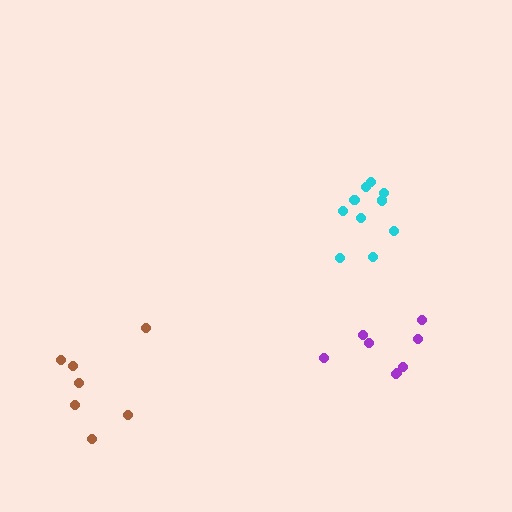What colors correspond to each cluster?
The clusters are colored: cyan, purple, brown.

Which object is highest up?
The cyan cluster is topmost.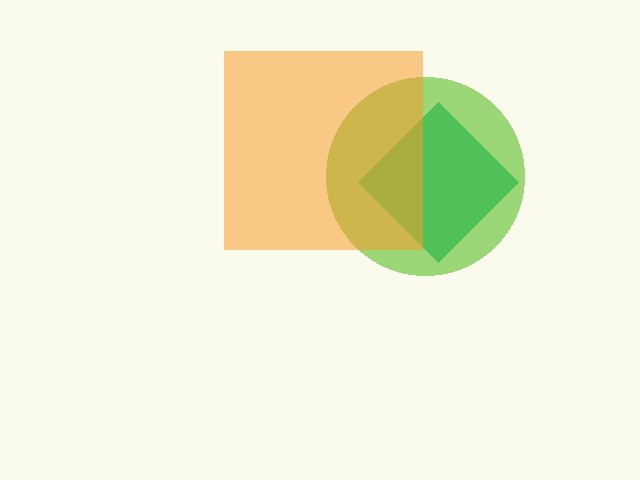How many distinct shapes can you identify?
There are 3 distinct shapes: a lime circle, a green diamond, an orange square.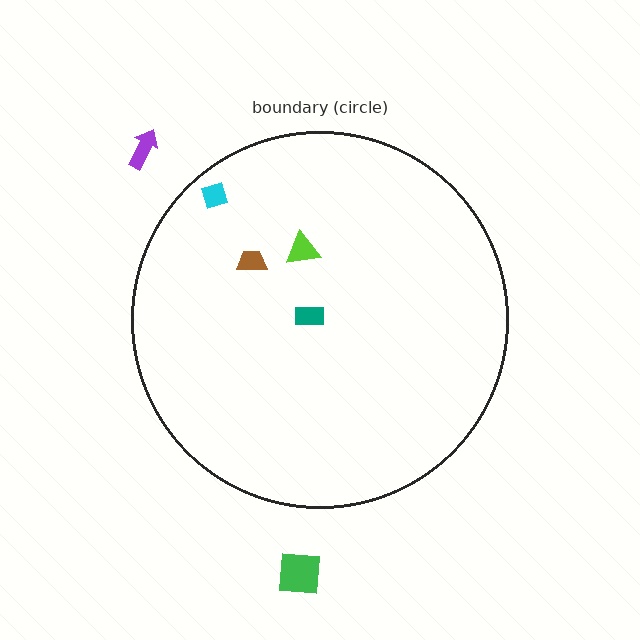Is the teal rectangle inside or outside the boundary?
Inside.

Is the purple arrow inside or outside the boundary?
Outside.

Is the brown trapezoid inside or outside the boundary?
Inside.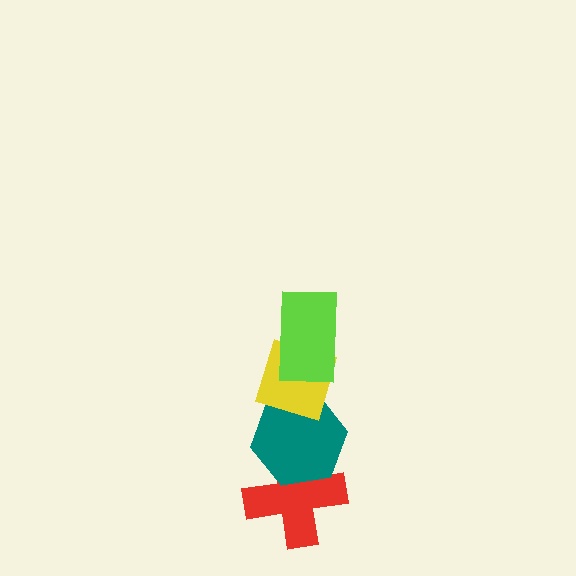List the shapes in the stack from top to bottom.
From top to bottom: the lime rectangle, the yellow diamond, the teal hexagon, the red cross.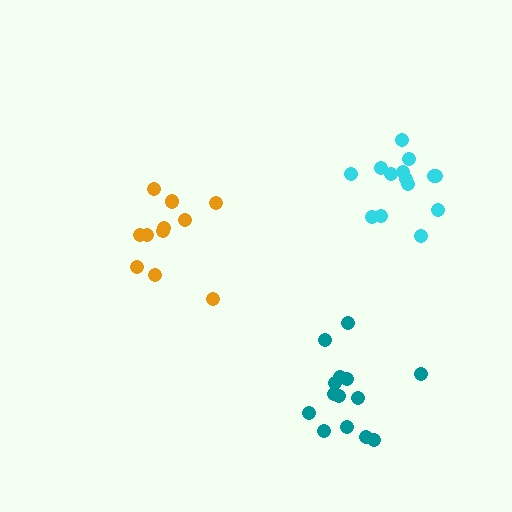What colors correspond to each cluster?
The clusters are colored: cyan, orange, teal.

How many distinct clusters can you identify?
There are 3 distinct clusters.